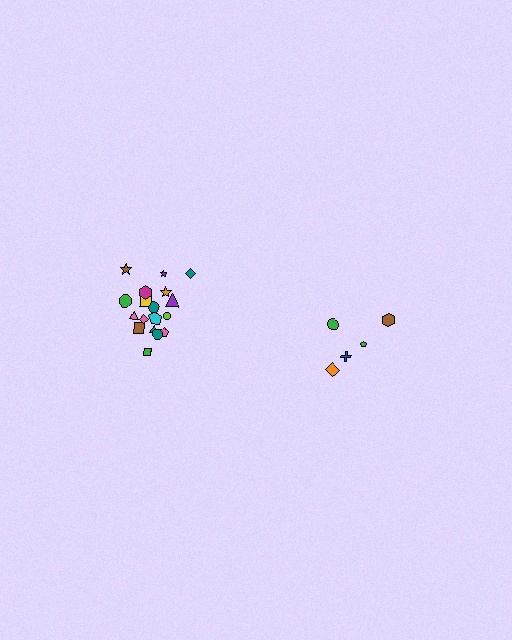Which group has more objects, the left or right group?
The left group.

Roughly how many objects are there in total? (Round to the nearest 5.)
Roughly 25 objects in total.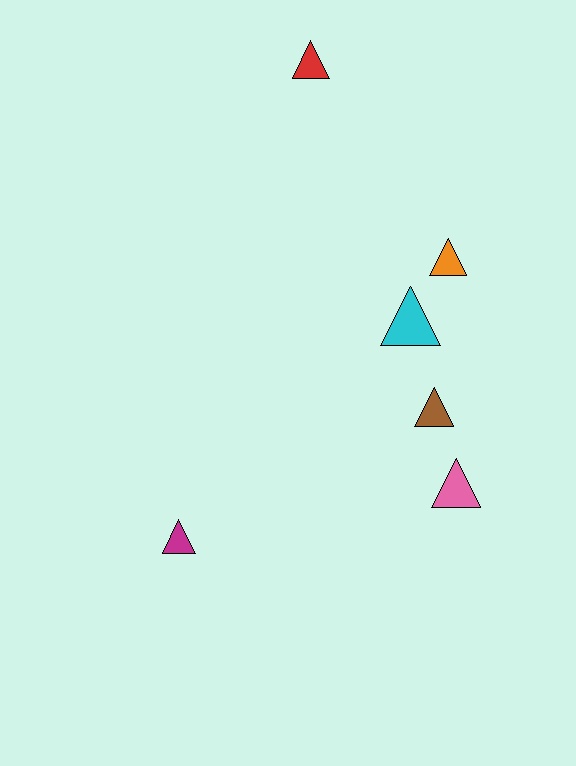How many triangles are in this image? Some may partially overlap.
There are 6 triangles.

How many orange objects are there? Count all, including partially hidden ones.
There is 1 orange object.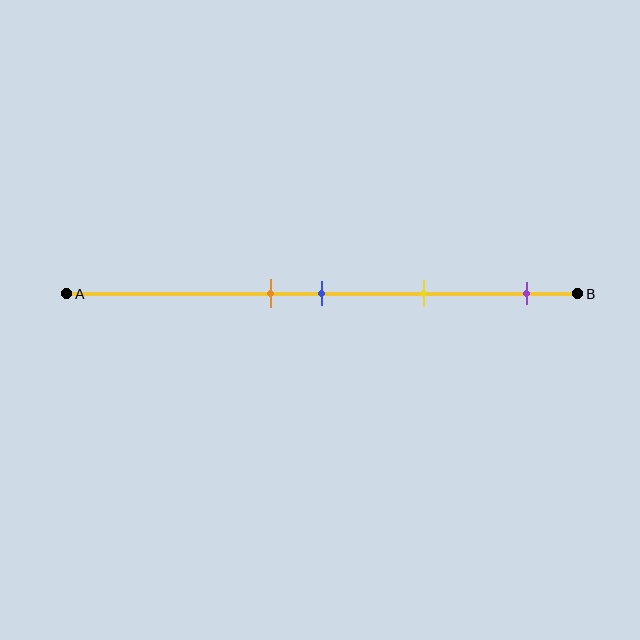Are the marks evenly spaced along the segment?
No, the marks are not evenly spaced.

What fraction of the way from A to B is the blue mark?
The blue mark is approximately 50% (0.5) of the way from A to B.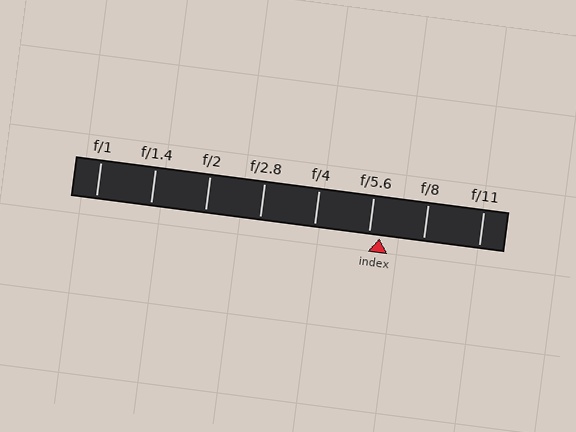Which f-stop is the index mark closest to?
The index mark is closest to f/5.6.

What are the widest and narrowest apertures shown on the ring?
The widest aperture shown is f/1 and the narrowest is f/11.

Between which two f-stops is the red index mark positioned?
The index mark is between f/5.6 and f/8.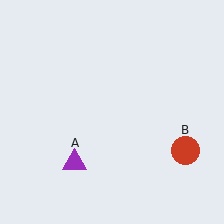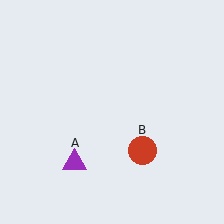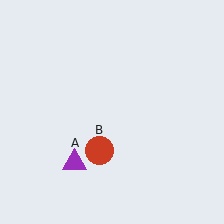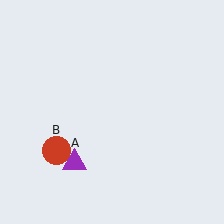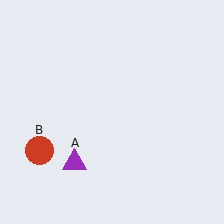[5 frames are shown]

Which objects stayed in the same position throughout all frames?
Purple triangle (object A) remained stationary.